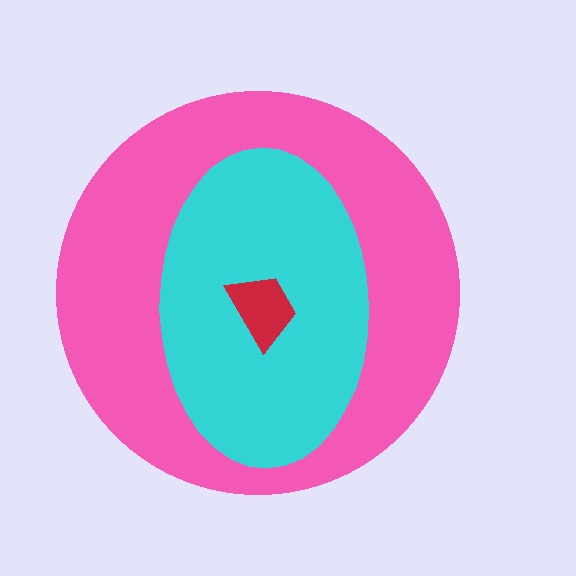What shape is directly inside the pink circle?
The cyan ellipse.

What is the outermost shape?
The pink circle.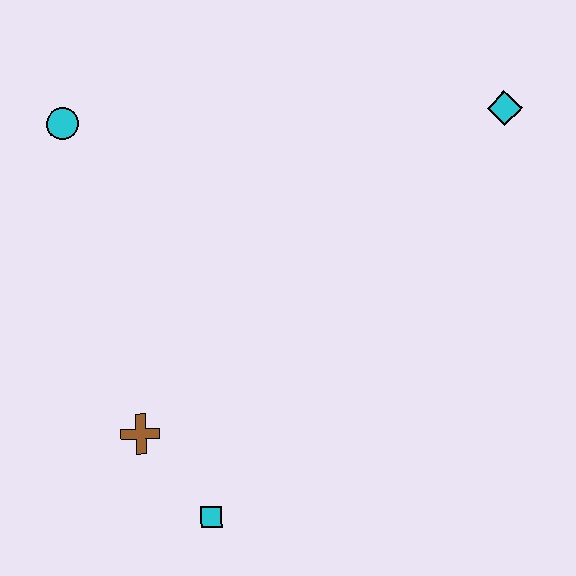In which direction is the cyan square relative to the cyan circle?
The cyan square is below the cyan circle.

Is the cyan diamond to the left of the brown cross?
No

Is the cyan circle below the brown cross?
No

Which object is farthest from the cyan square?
The cyan diamond is farthest from the cyan square.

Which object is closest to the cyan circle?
The brown cross is closest to the cyan circle.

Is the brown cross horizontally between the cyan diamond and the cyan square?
No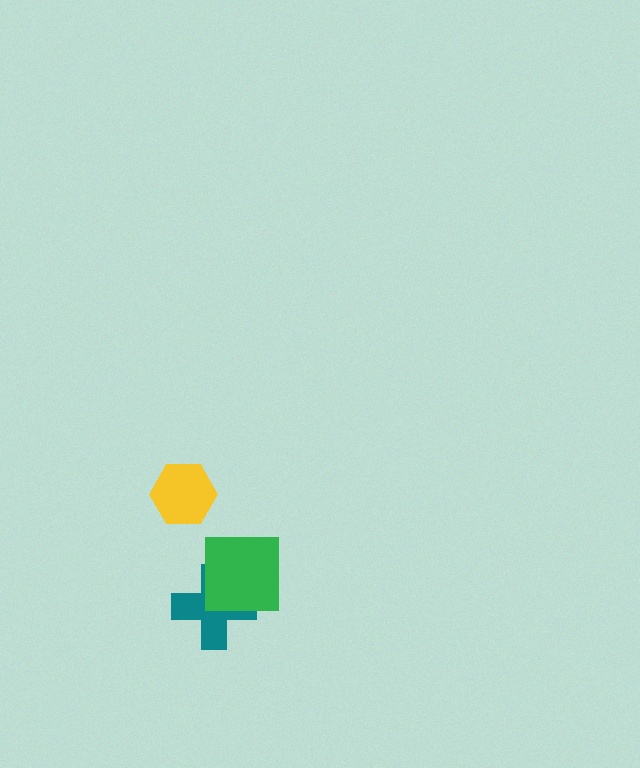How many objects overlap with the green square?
1 object overlaps with the green square.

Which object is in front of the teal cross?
The green square is in front of the teal cross.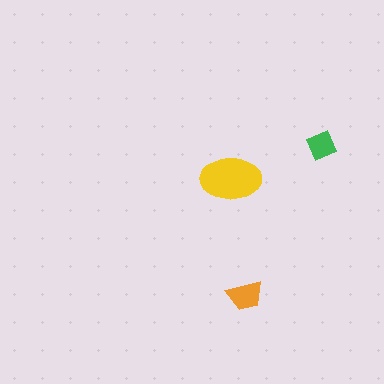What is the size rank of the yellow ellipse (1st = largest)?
1st.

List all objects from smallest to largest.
The green diamond, the orange trapezoid, the yellow ellipse.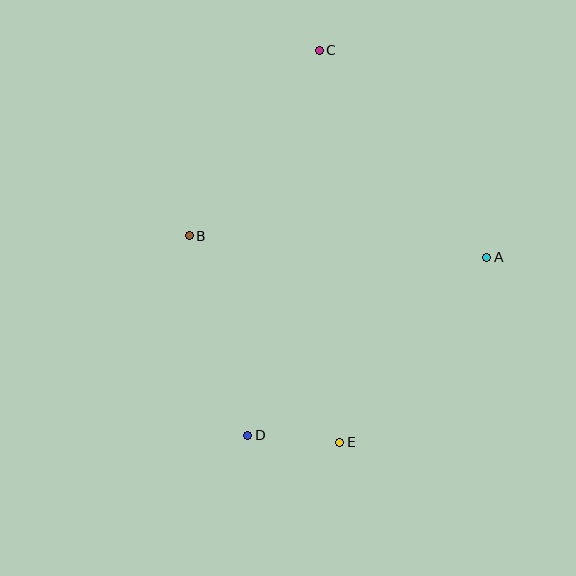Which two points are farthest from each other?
Points C and E are farthest from each other.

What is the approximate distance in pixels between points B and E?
The distance between B and E is approximately 255 pixels.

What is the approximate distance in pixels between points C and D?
The distance between C and D is approximately 391 pixels.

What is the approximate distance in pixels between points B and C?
The distance between B and C is approximately 226 pixels.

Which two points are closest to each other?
Points D and E are closest to each other.